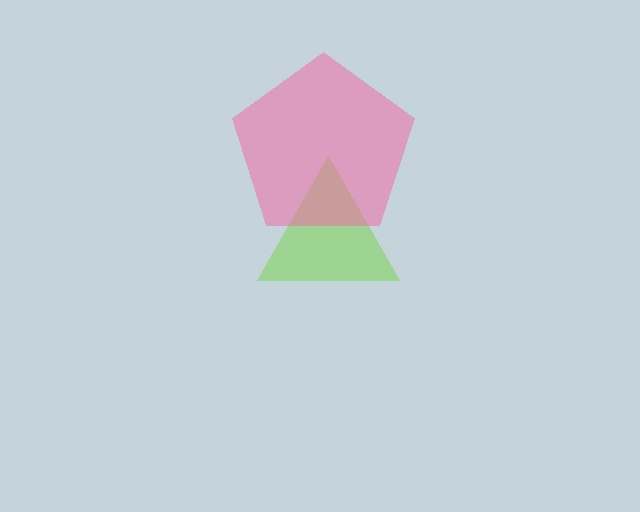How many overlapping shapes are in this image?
There are 2 overlapping shapes in the image.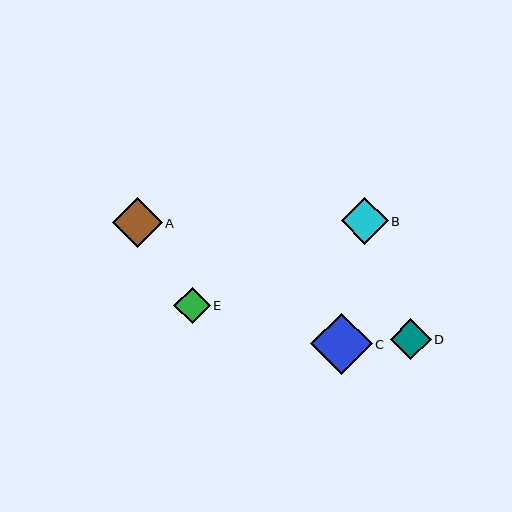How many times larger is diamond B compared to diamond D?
Diamond B is approximately 1.2 times the size of diamond D.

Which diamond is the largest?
Diamond C is the largest with a size of approximately 62 pixels.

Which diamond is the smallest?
Diamond E is the smallest with a size of approximately 37 pixels.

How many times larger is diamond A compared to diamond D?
Diamond A is approximately 1.2 times the size of diamond D.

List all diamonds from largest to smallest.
From largest to smallest: C, A, B, D, E.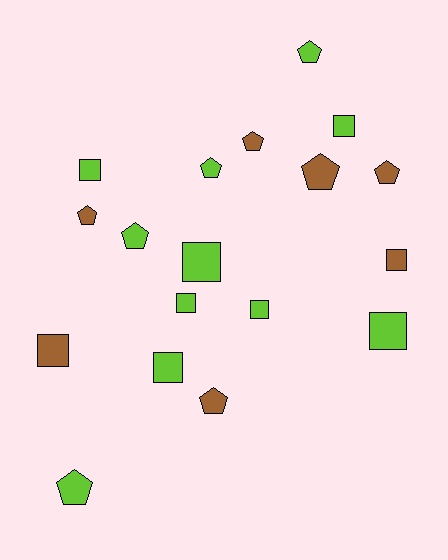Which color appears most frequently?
Lime, with 11 objects.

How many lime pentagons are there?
There are 4 lime pentagons.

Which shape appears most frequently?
Pentagon, with 9 objects.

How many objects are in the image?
There are 18 objects.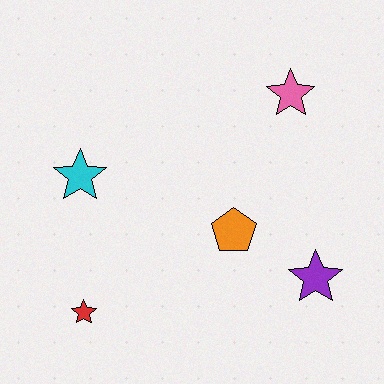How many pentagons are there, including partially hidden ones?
There is 1 pentagon.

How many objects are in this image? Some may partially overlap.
There are 5 objects.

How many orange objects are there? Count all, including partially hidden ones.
There is 1 orange object.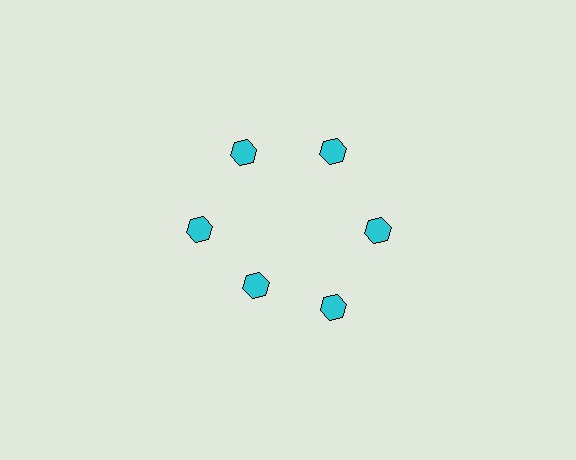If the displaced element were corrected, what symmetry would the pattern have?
It would have 6-fold rotational symmetry — the pattern would map onto itself every 60 degrees.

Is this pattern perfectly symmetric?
No. The 6 cyan hexagons are arranged in a ring, but one element near the 7 o'clock position is pulled inward toward the center, breaking the 6-fold rotational symmetry.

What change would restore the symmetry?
The symmetry would be restored by moving it outward, back onto the ring so that all 6 hexagons sit at equal angles and equal distance from the center.